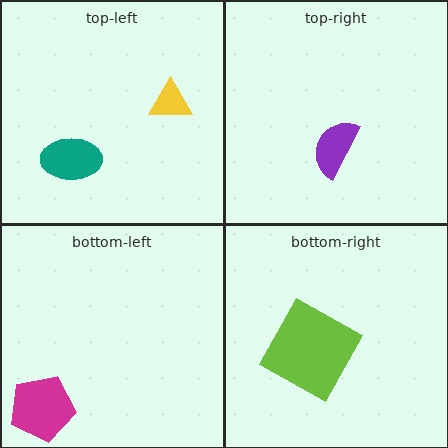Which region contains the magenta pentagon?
The bottom-left region.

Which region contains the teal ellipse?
The top-left region.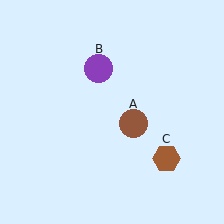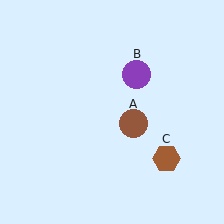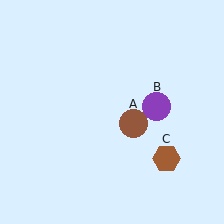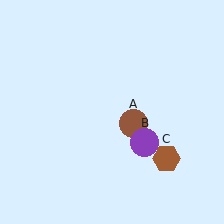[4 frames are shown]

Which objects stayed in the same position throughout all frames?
Brown circle (object A) and brown hexagon (object C) remained stationary.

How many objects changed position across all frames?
1 object changed position: purple circle (object B).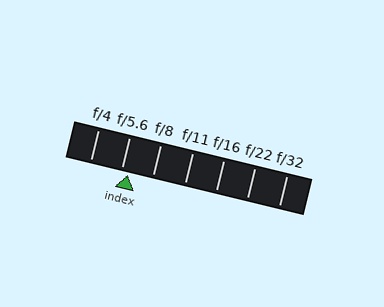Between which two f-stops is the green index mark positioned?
The index mark is between f/5.6 and f/8.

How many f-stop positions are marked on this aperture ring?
There are 7 f-stop positions marked.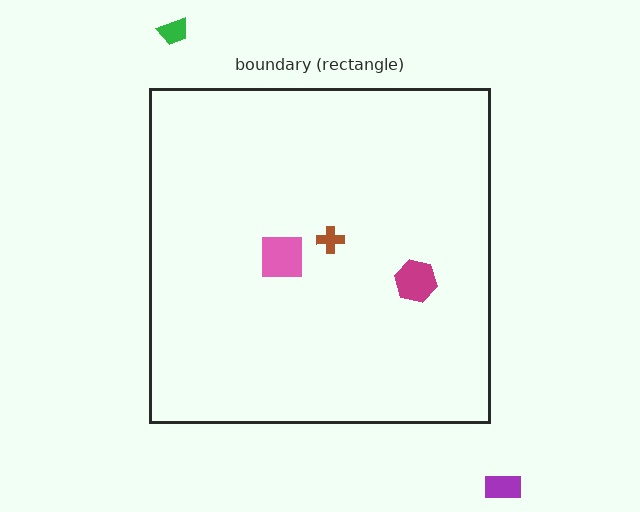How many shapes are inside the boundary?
3 inside, 2 outside.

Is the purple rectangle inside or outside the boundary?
Outside.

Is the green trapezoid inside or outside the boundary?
Outside.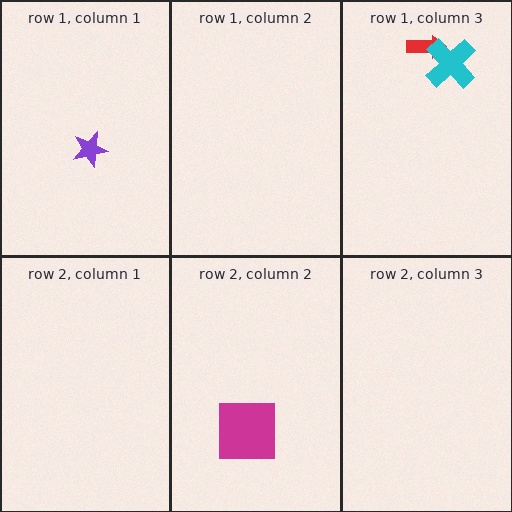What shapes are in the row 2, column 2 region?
The magenta square.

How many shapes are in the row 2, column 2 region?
1.